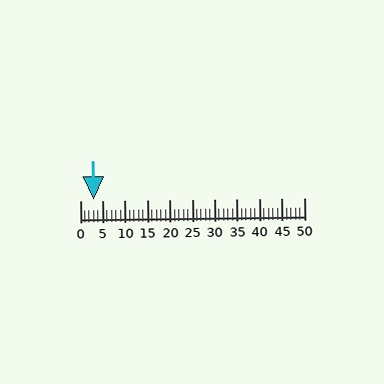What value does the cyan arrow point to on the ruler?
The cyan arrow points to approximately 3.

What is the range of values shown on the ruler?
The ruler shows values from 0 to 50.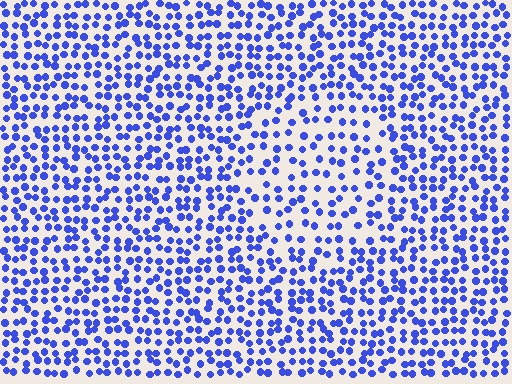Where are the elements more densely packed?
The elements are more densely packed outside the circle boundary.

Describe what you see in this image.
The image contains small blue elements arranged at two different densities. A circle-shaped region is visible where the elements are less densely packed than the surrounding area.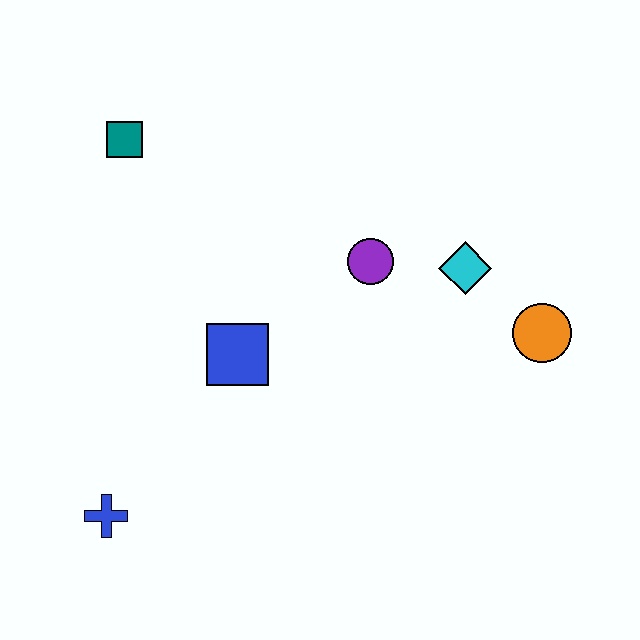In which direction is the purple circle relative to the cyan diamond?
The purple circle is to the left of the cyan diamond.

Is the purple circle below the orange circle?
No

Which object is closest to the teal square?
The blue square is closest to the teal square.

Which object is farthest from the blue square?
The orange circle is farthest from the blue square.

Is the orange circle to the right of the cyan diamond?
Yes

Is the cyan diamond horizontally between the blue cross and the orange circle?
Yes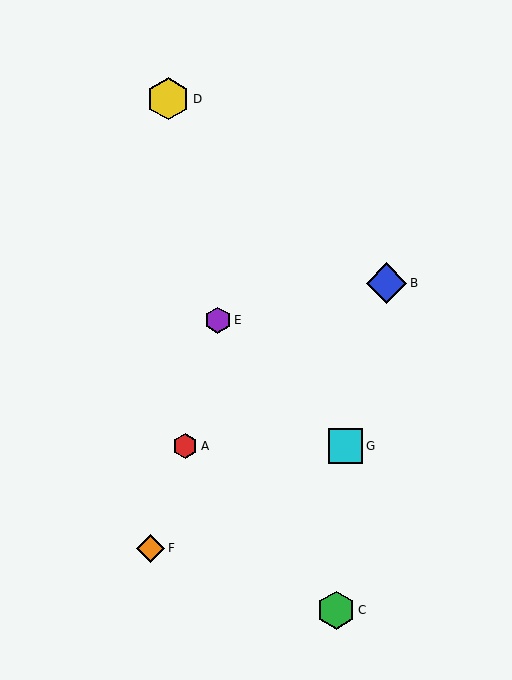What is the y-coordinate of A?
Object A is at y≈446.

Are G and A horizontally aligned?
Yes, both are at y≈446.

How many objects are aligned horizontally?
2 objects (A, G) are aligned horizontally.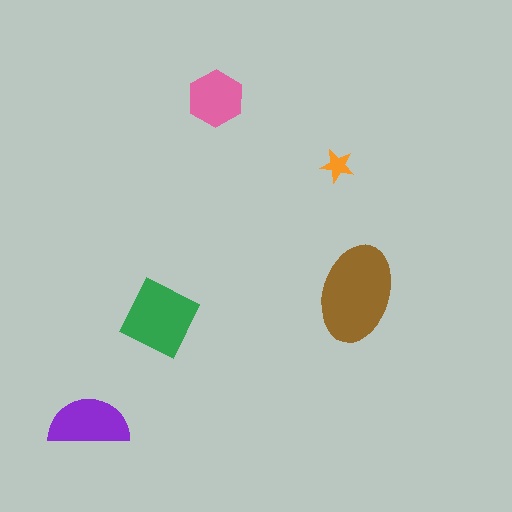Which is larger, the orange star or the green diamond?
The green diamond.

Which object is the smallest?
The orange star.